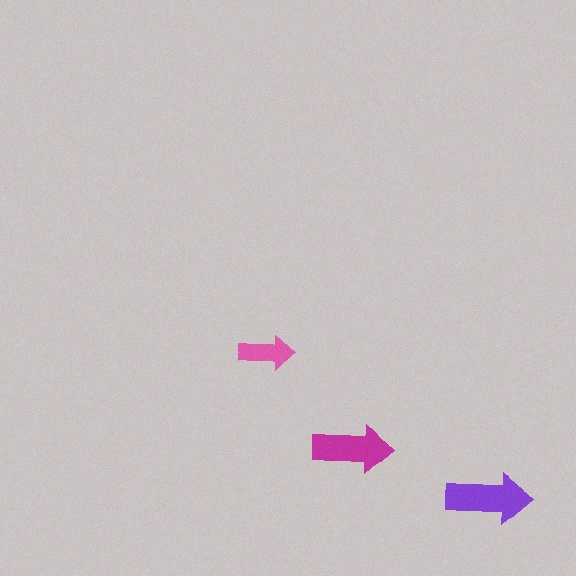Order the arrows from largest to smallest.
the purple one, the magenta one, the pink one.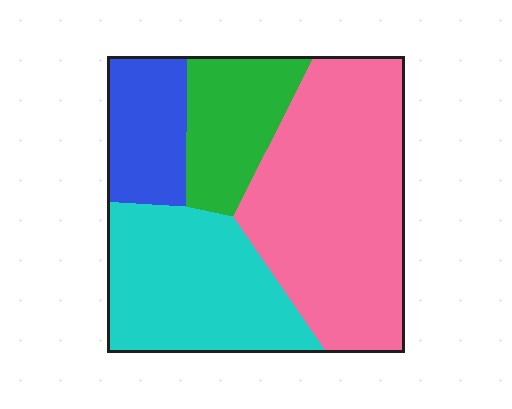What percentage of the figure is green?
Green covers about 15% of the figure.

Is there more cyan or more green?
Cyan.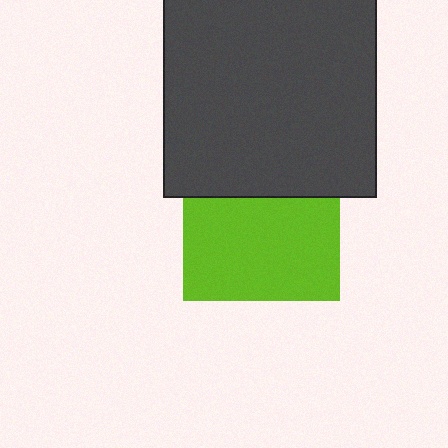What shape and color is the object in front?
The object in front is a dark gray square.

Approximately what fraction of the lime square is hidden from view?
Roughly 33% of the lime square is hidden behind the dark gray square.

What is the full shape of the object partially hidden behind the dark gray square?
The partially hidden object is a lime square.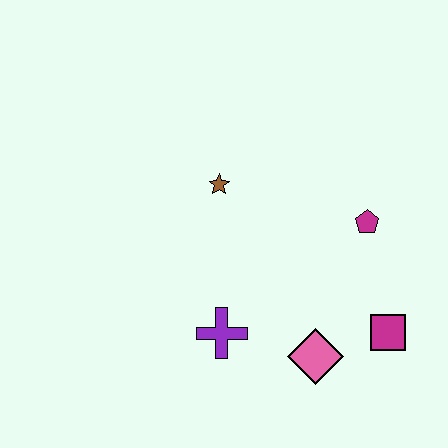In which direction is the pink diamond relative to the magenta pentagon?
The pink diamond is below the magenta pentagon.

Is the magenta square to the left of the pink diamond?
No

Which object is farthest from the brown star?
The magenta square is farthest from the brown star.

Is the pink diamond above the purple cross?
No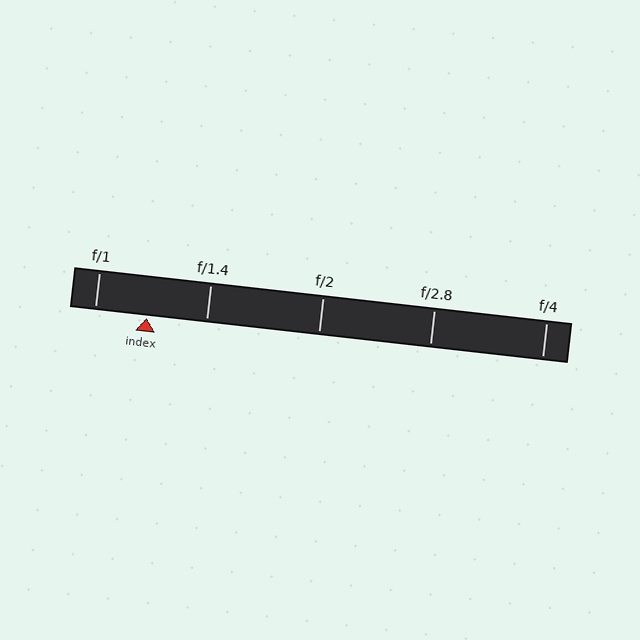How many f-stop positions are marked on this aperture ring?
There are 5 f-stop positions marked.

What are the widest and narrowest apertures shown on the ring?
The widest aperture shown is f/1 and the narrowest is f/4.